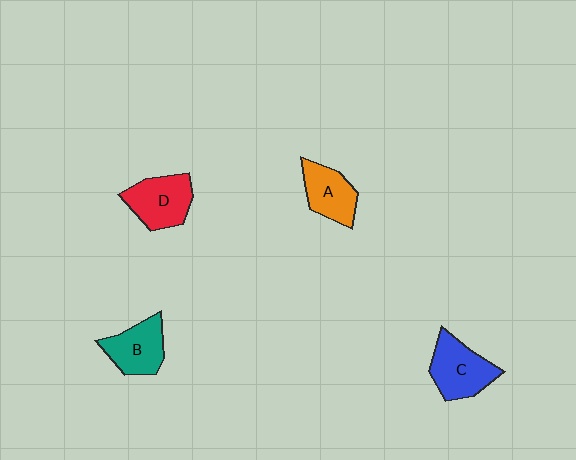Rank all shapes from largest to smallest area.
From largest to smallest: C (blue), D (red), B (teal), A (orange).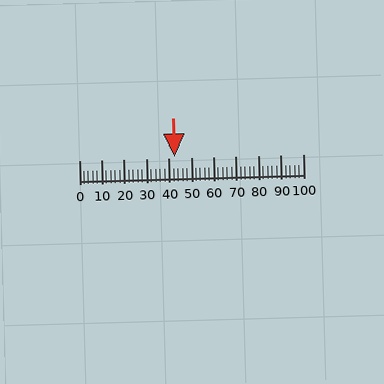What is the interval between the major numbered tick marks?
The major tick marks are spaced 10 units apart.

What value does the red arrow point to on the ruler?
The red arrow points to approximately 43.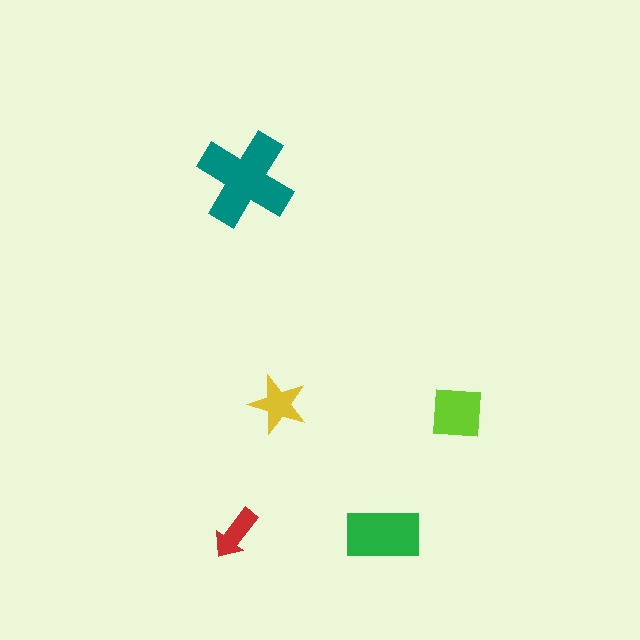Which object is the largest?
The teal cross.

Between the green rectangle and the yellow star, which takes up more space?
The green rectangle.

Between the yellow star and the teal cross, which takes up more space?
The teal cross.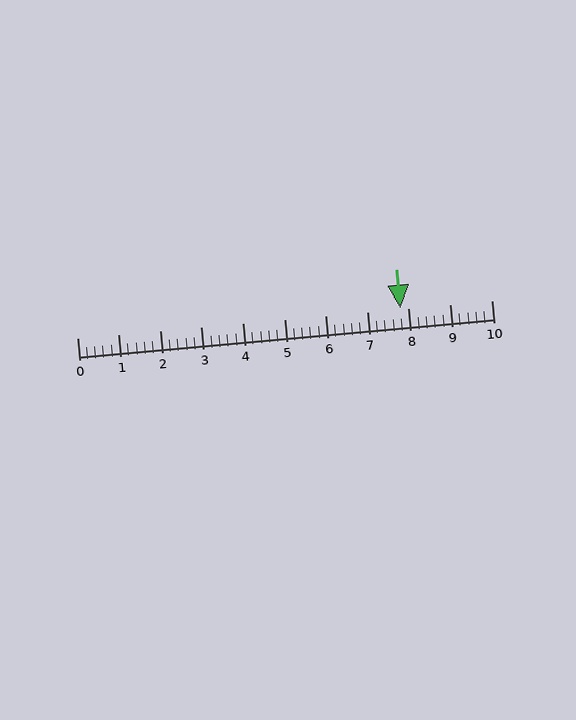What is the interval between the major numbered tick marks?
The major tick marks are spaced 1 units apart.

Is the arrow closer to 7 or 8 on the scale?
The arrow is closer to 8.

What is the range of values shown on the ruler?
The ruler shows values from 0 to 10.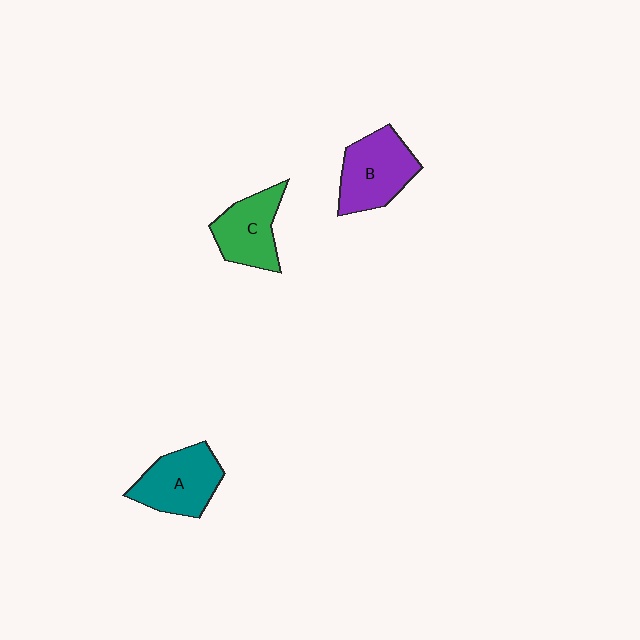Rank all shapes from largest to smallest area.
From largest to smallest: B (purple), A (teal), C (green).